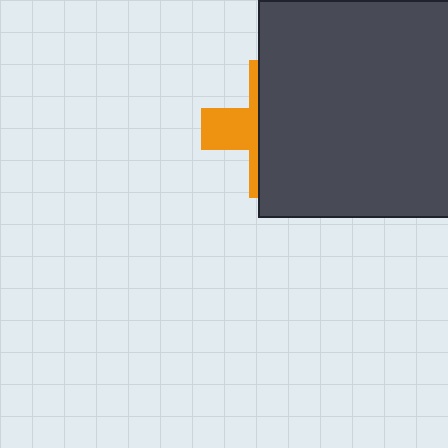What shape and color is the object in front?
The object in front is a dark gray square.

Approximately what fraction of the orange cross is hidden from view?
Roughly 68% of the orange cross is hidden behind the dark gray square.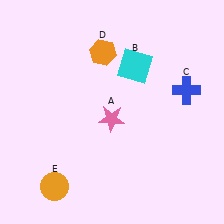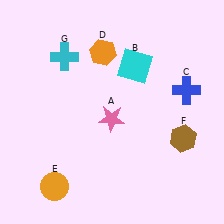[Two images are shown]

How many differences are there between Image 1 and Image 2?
There are 2 differences between the two images.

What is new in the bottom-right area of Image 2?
A brown hexagon (F) was added in the bottom-right area of Image 2.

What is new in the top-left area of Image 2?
A cyan cross (G) was added in the top-left area of Image 2.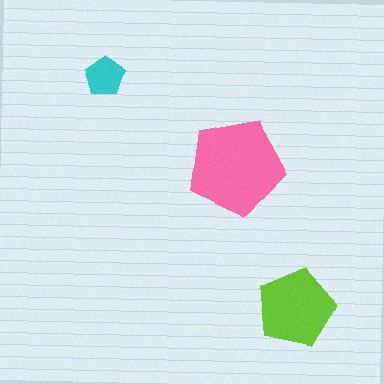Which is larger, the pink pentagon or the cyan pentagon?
The pink one.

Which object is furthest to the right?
The lime pentagon is rightmost.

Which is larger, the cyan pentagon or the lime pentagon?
The lime one.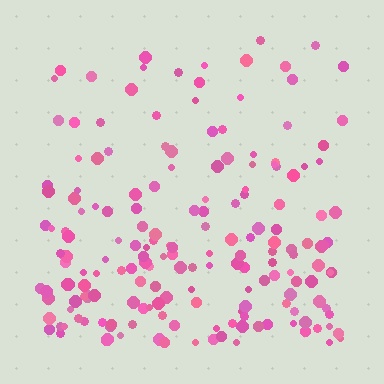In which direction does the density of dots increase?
From top to bottom, with the bottom side densest.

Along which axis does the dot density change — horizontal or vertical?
Vertical.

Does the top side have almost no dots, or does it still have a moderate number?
Still a moderate number, just noticeably fewer than the bottom.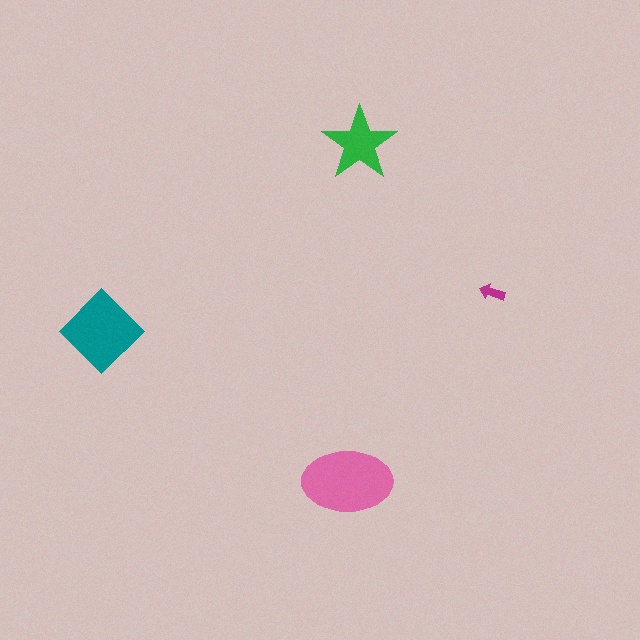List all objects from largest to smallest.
The pink ellipse, the teal diamond, the green star, the magenta arrow.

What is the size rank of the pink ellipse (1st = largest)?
1st.